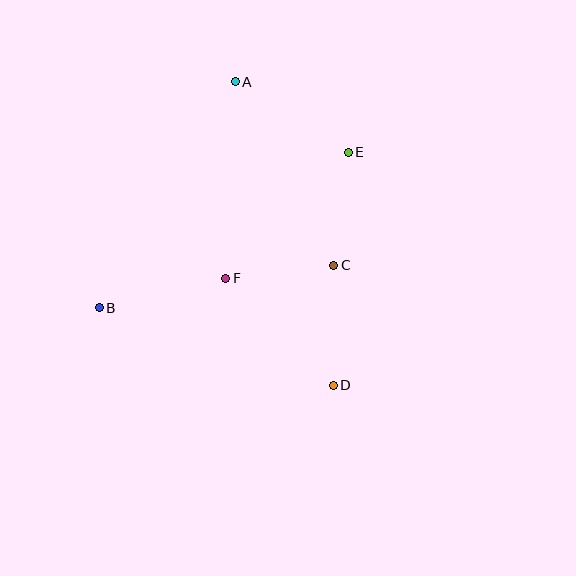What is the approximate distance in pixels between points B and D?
The distance between B and D is approximately 246 pixels.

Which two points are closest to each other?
Points C and F are closest to each other.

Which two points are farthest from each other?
Points A and D are farthest from each other.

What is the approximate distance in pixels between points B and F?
The distance between B and F is approximately 130 pixels.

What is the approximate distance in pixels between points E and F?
The distance between E and F is approximately 176 pixels.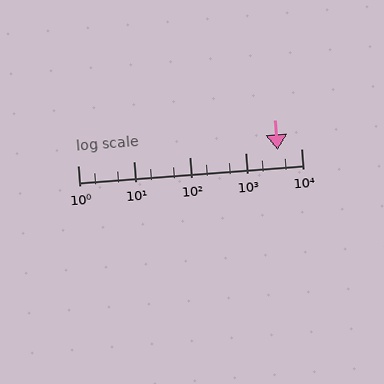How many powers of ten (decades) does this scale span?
The scale spans 4 decades, from 1 to 10000.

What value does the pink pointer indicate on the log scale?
The pointer indicates approximately 3800.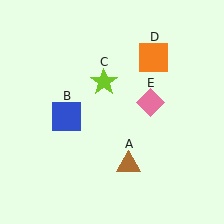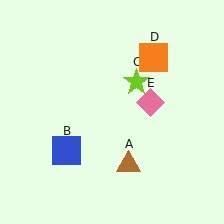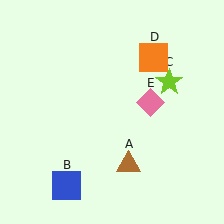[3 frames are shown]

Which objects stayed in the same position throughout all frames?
Brown triangle (object A) and orange square (object D) and pink diamond (object E) remained stationary.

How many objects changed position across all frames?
2 objects changed position: blue square (object B), lime star (object C).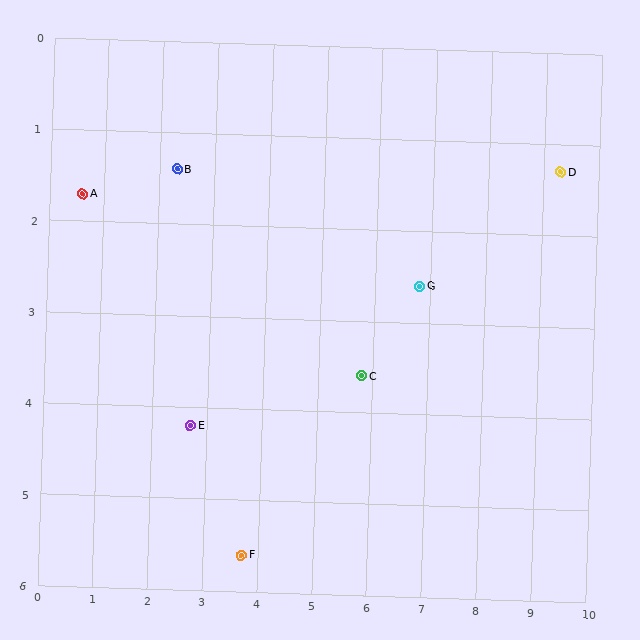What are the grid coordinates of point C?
Point C is at approximately (5.8, 3.6).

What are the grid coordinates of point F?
Point F is at approximately (3.7, 5.6).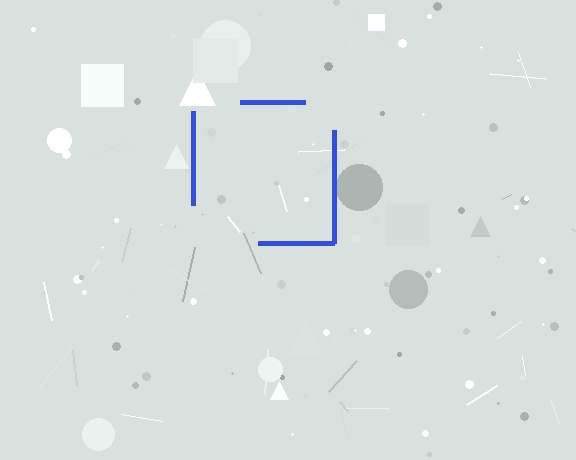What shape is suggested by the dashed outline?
The dashed outline suggests a square.